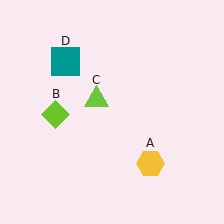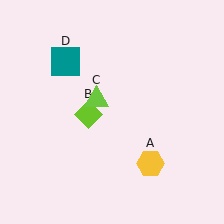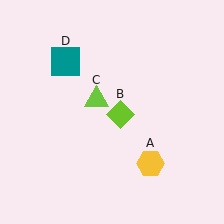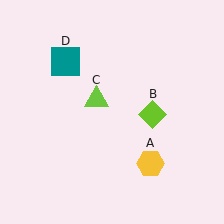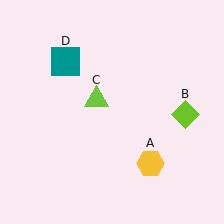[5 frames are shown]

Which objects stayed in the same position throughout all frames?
Yellow hexagon (object A) and lime triangle (object C) and teal square (object D) remained stationary.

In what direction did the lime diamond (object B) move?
The lime diamond (object B) moved right.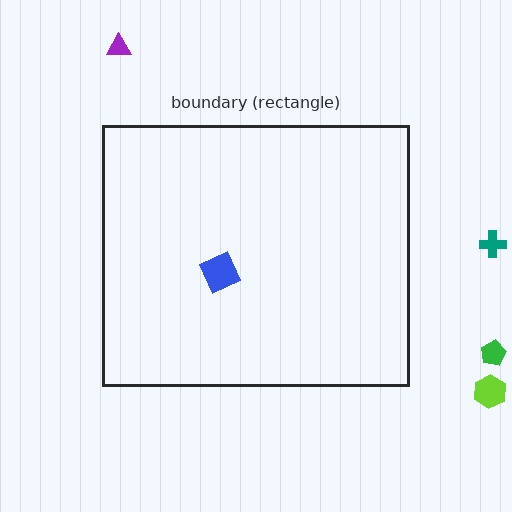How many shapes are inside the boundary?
1 inside, 4 outside.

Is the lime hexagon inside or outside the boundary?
Outside.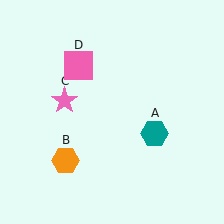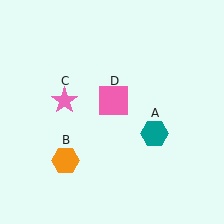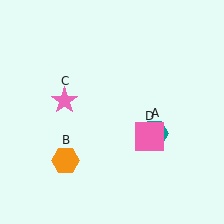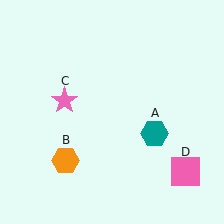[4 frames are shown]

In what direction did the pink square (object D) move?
The pink square (object D) moved down and to the right.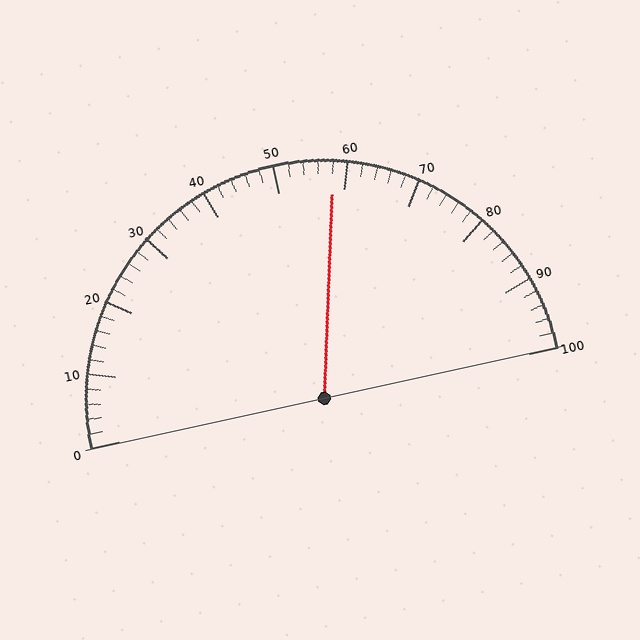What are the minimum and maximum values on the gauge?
The gauge ranges from 0 to 100.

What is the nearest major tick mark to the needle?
The nearest major tick mark is 60.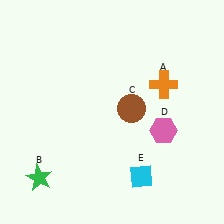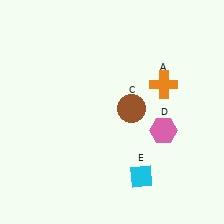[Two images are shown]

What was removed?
The green star (B) was removed in Image 2.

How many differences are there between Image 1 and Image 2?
There is 1 difference between the two images.